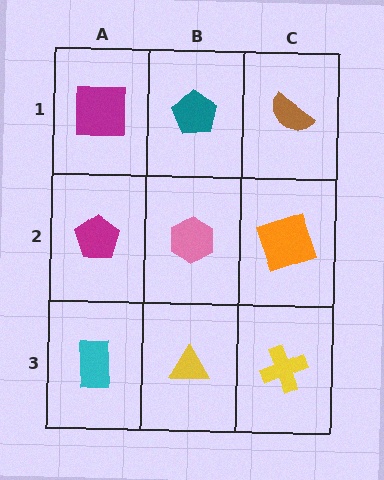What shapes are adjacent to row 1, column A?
A magenta pentagon (row 2, column A), a teal pentagon (row 1, column B).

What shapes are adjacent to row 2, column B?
A teal pentagon (row 1, column B), a yellow triangle (row 3, column B), a magenta pentagon (row 2, column A), an orange square (row 2, column C).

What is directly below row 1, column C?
An orange square.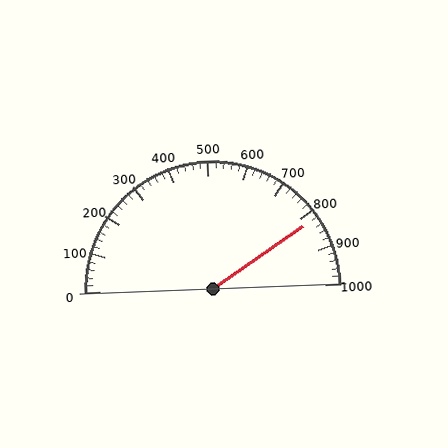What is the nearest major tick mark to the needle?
The nearest major tick mark is 800.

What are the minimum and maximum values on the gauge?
The gauge ranges from 0 to 1000.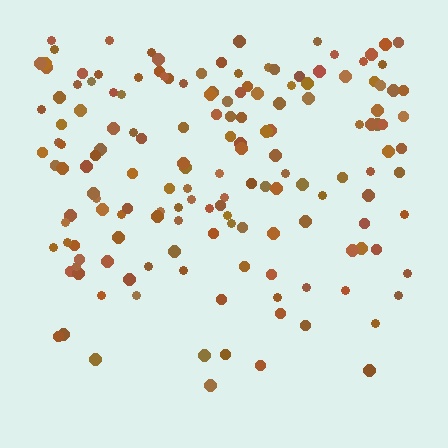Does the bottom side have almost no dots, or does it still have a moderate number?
Still a moderate number, just noticeably fewer than the top.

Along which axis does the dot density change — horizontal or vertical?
Vertical.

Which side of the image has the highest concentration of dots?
The top.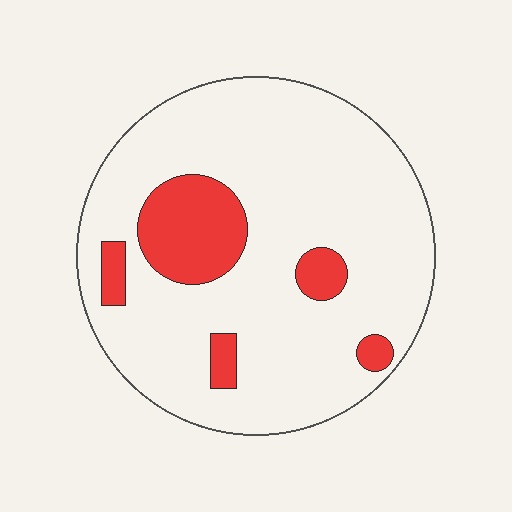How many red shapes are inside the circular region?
5.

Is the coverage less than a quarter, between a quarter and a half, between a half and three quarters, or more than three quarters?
Less than a quarter.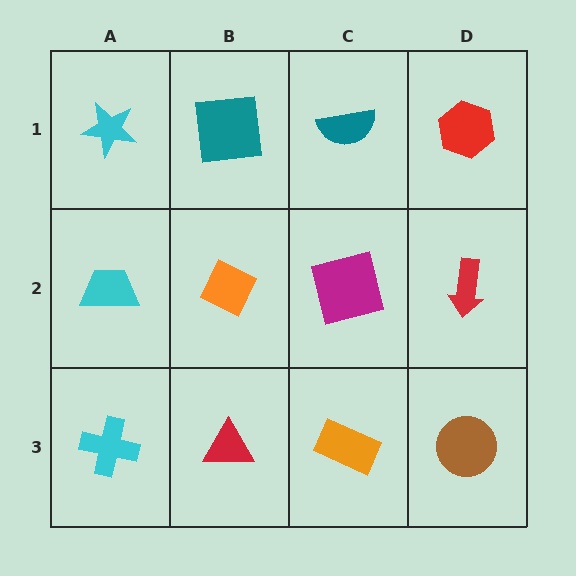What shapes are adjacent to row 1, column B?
An orange diamond (row 2, column B), a cyan star (row 1, column A), a teal semicircle (row 1, column C).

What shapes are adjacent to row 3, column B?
An orange diamond (row 2, column B), a cyan cross (row 3, column A), an orange rectangle (row 3, column C).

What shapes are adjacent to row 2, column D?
A red hexagon (row 1, column D), a brown circle (row 3, column D), a magenta square (row 2, column C).